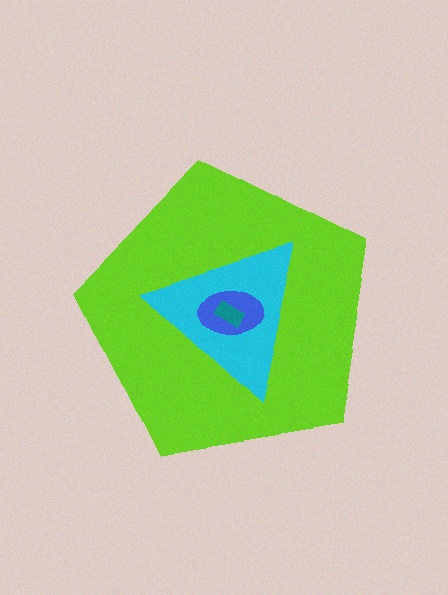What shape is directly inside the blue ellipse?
The teal rectangle.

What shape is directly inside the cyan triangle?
The blue ellipse.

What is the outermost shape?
The lime pentagon.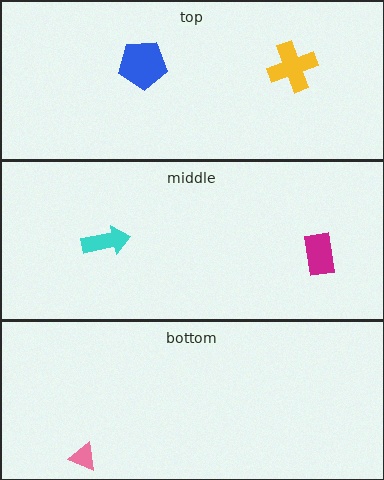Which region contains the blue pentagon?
The top region.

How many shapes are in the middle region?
2.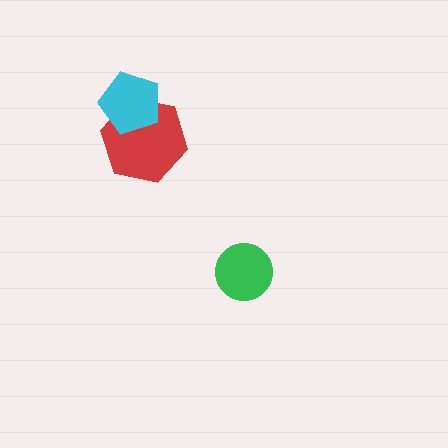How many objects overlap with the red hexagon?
1 object overlaps with the red hexagon.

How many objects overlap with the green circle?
0 objects overlap with the green circle.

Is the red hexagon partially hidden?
Yes, it is partially covered by another shape.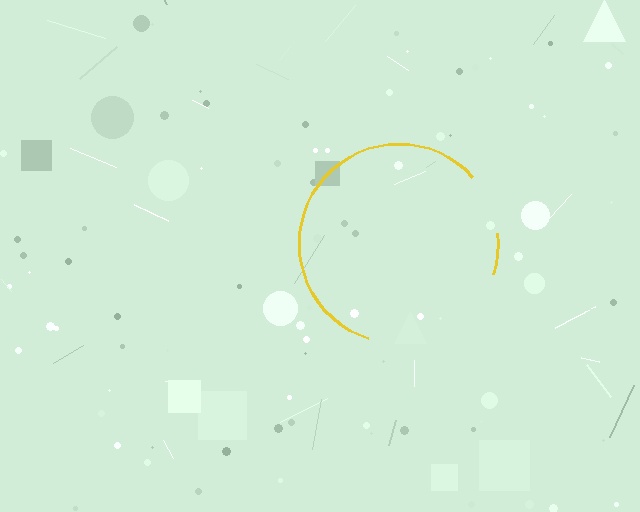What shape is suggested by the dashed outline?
The dashed outline suggests a circle.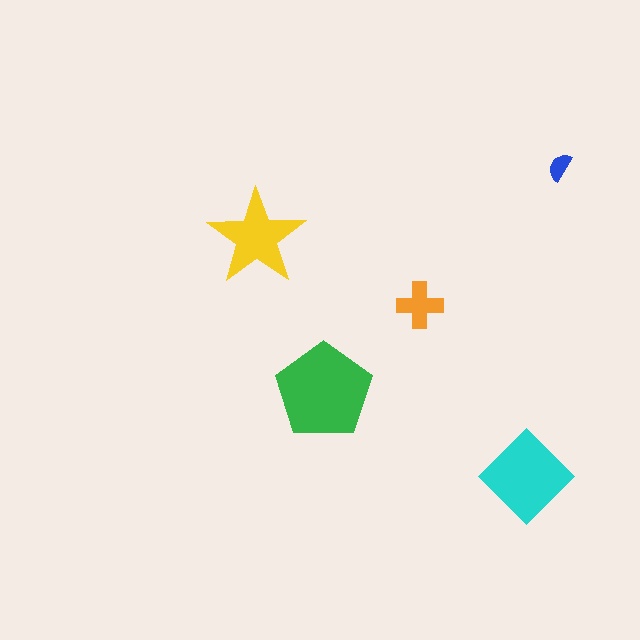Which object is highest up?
The blue semicircle is topmost.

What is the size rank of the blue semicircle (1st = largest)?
5th.